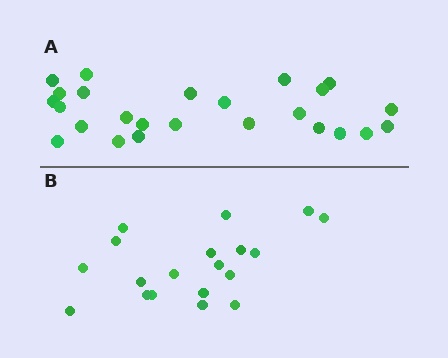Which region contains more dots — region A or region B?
Region A (the top region) has more dots.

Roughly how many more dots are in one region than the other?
Region A has about 6 more dots than region B.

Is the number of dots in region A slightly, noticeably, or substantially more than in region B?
Region A has noticeably more, but not dramatically so. The ratio is roughly 1.3 to 1.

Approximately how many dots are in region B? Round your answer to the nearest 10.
About 20 dots. (The exact count is 19, which rounds to 20.)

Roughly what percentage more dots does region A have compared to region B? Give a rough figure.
About 30% more.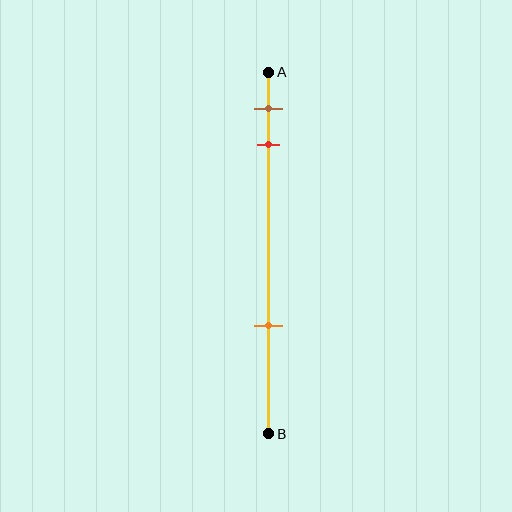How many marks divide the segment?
There are 3 marks dividing the segment.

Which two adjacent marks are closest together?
The brown and red marks are the closest adjacent pair.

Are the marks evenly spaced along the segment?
No, the marks are not evenly spaced.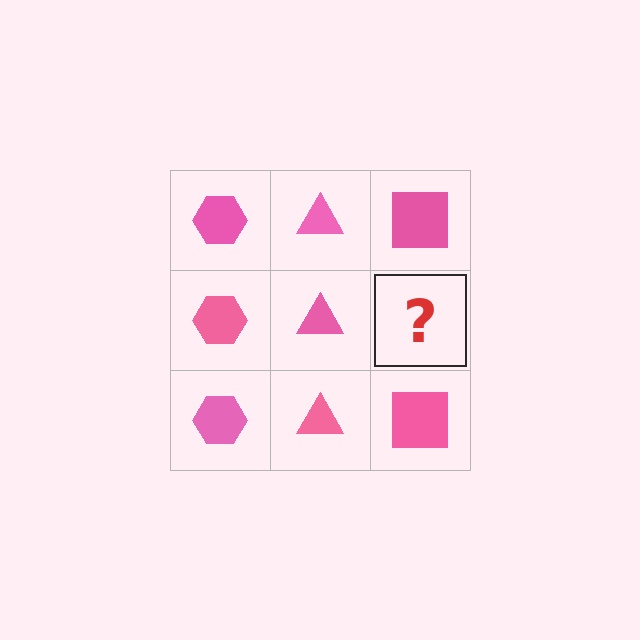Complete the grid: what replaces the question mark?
The question mark should be replaced with a pink square.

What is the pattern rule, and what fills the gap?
The rule is that each column has a consistent shape. The gap should be filled with a pink square.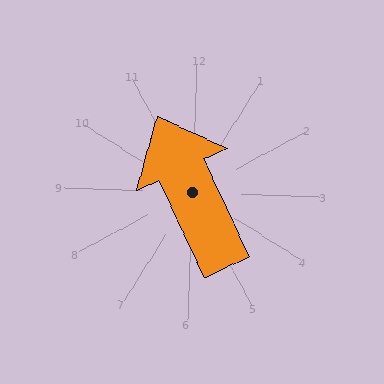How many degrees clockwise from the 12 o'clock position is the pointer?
Approximately 333 degrees.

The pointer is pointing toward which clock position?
Roughly 11 o'clock.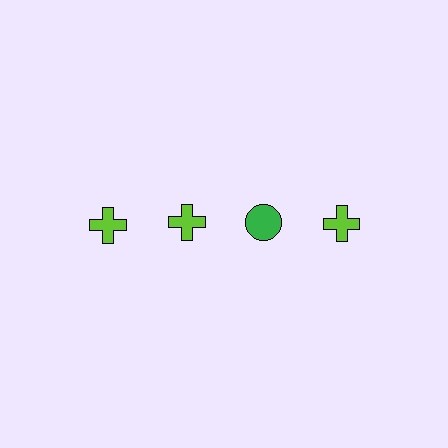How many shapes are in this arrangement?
There are 4 shapes arranged in a grid pattern.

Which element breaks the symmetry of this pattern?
The green circle in the top row, center column breaks the symmetry. All other shapes are lime crosses.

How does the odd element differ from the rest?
It differs in both color (green instead of lime) and shape (circle instead of cross).